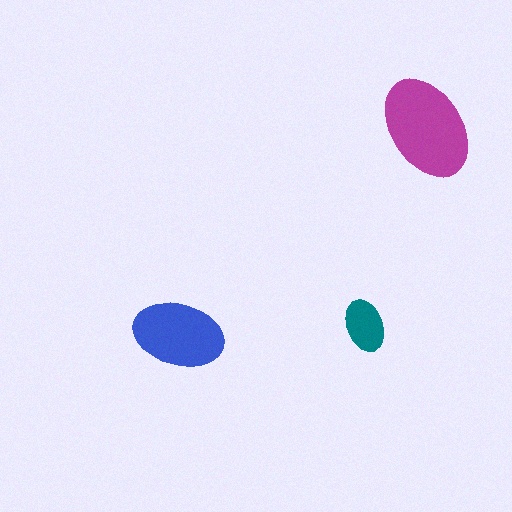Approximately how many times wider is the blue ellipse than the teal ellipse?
About 1.5 times wider.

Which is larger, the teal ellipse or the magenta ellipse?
The magenta one.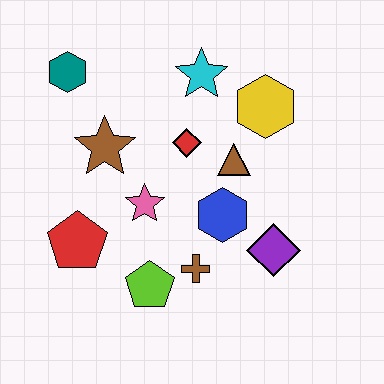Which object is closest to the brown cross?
The lime pentagon is closest to the brown cross.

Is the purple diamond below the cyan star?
Yes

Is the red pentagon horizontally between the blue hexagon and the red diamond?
No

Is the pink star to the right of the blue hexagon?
No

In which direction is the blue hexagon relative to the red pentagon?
The blue hexagon is to the right of the red pentagon.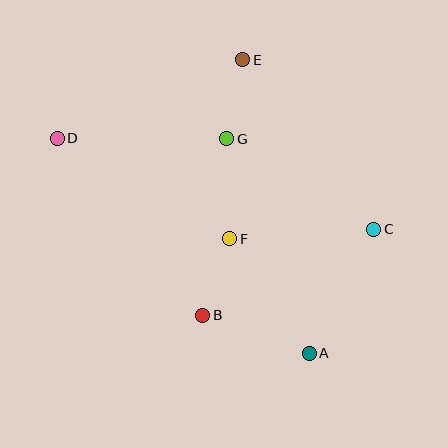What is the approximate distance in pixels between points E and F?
The distance between E and F is approximately 180 pixels.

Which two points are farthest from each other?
Points A and D are farthest from each other.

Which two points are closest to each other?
Points E and G are closest to each other.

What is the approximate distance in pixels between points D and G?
The distance between D and G is approximately 169 pixels.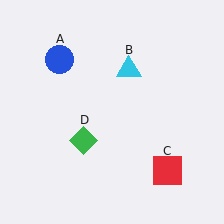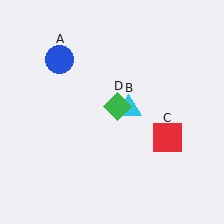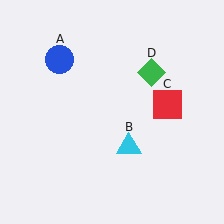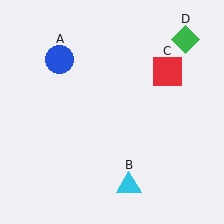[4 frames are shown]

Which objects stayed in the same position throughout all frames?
Blue circle (object A) remained stationary.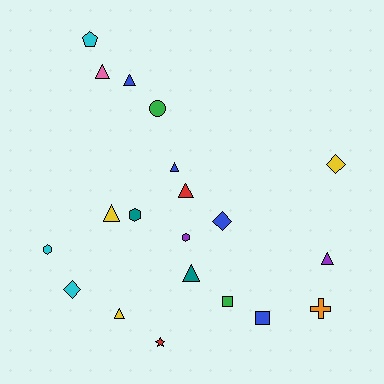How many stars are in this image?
There is 1 star.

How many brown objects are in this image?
There are no brown objects.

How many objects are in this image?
There are 20 objects.